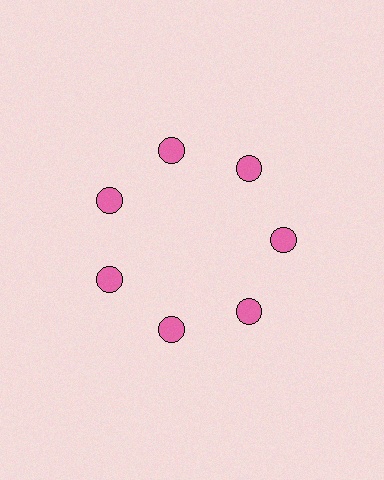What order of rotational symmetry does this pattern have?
This pattern has 7-fold rotational symmetry.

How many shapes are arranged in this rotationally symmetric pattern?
There are 7 shapes, arranged in 7 groups of 1.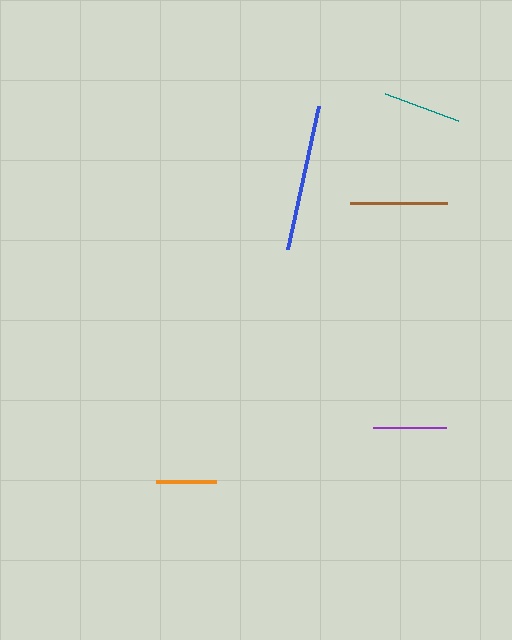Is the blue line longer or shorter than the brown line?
The blue line is longer than the brown line.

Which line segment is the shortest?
The orange line is the shortest at approximately 60 pixels.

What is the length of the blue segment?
The blue segment is approximately 146 pixels long.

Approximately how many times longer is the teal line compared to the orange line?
The teal line is approximately 1.3 times the length of the orange line.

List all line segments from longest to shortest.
From longest to shortest: blue, brown, teal, purple, orange.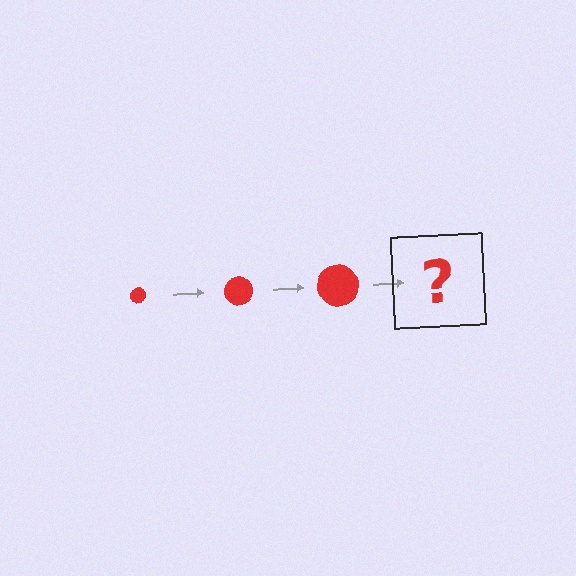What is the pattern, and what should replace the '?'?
The pattern is that the circle gets progressively larger each step. The '?' should be a red circle, larger than the previous one.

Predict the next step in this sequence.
The next step is a red circle, larger than the previous one.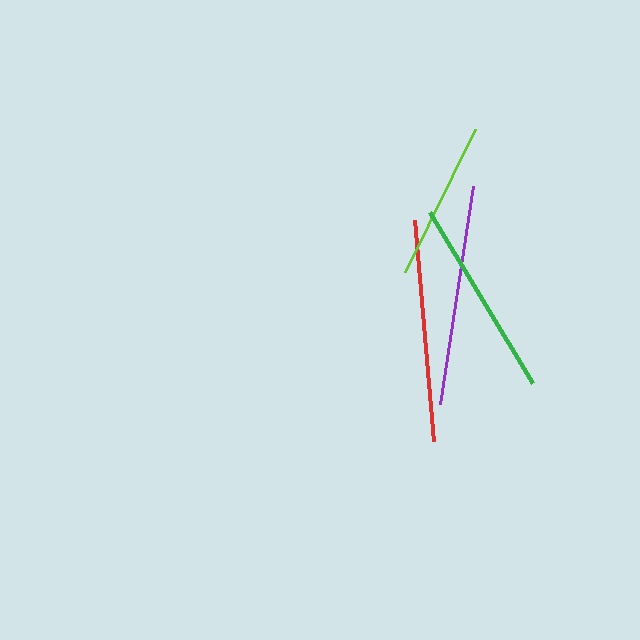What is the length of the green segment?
The green segment is approximately 199 pixels long.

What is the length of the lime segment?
The lime segment is approximately 158 pixels long.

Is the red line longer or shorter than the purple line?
The red line is longer than the purple line.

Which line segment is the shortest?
The lime line is the shortest at approximately 158 pixels.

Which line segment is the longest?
The red line is the longest at approximately 222 pixels.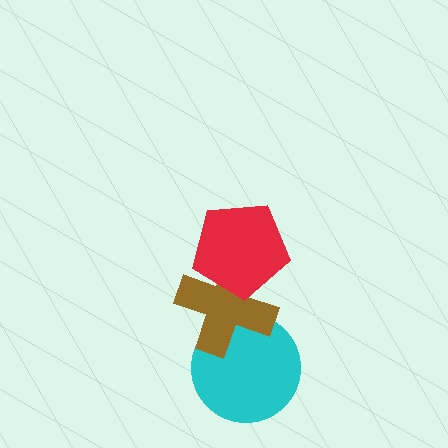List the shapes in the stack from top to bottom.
From top to bottom: the red pentagon, the brown cross, the cyan circle.